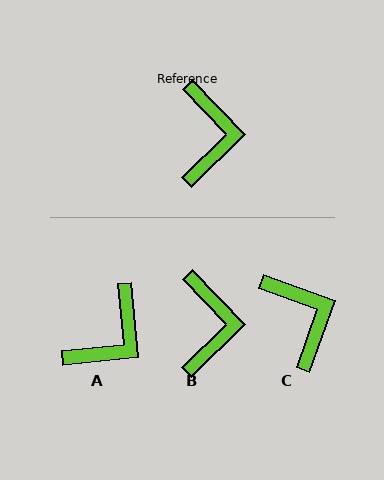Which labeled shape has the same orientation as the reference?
B.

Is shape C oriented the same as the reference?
No, it is off by about 26 degrees.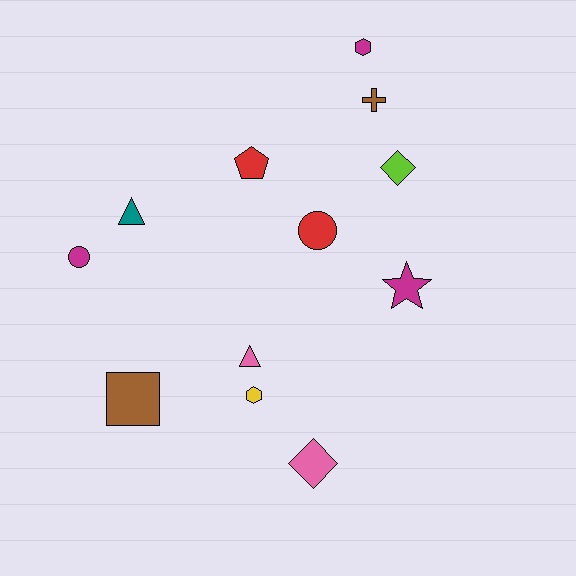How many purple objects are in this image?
There are no purple objects.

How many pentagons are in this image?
There is 1 pentagon.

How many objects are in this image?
There are 12 objects.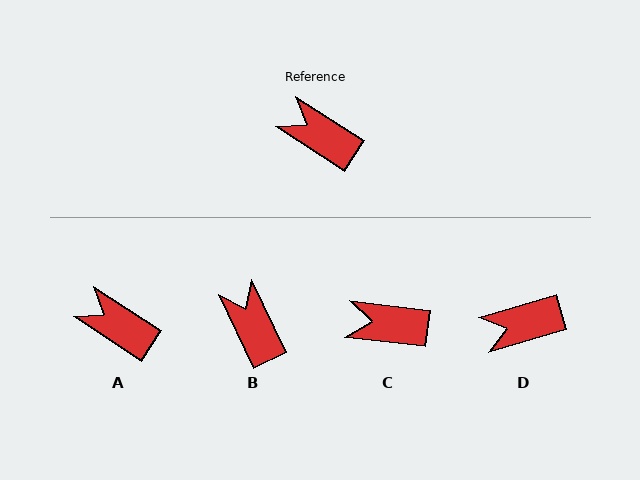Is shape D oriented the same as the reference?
No, it is off by about 50 degrees.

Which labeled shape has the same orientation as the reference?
A.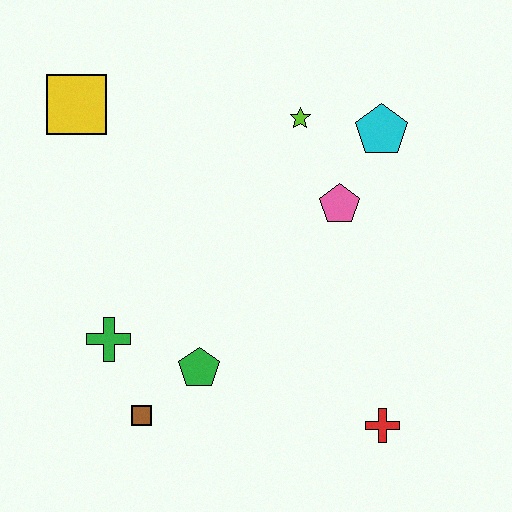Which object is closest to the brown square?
The green pentagon is closest to the brown square.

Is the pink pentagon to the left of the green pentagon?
No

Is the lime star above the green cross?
Yes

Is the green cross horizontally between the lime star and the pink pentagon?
No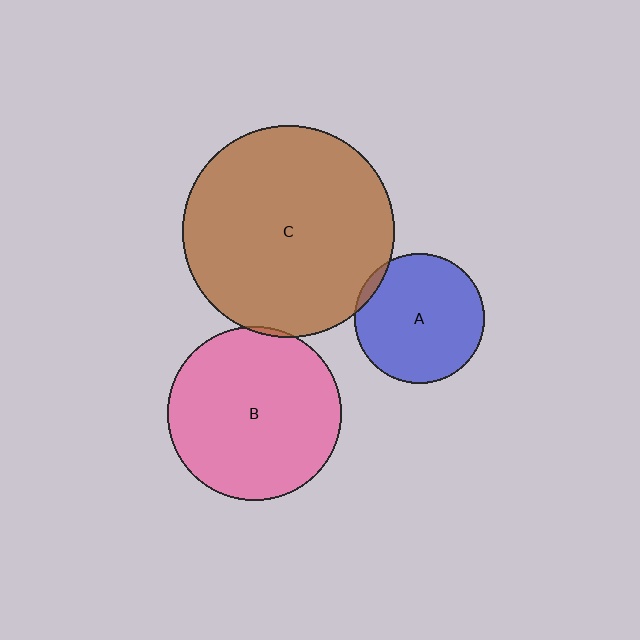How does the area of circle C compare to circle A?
Approximately 2.6 times.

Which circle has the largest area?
Circle C (brown).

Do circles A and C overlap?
Yes.